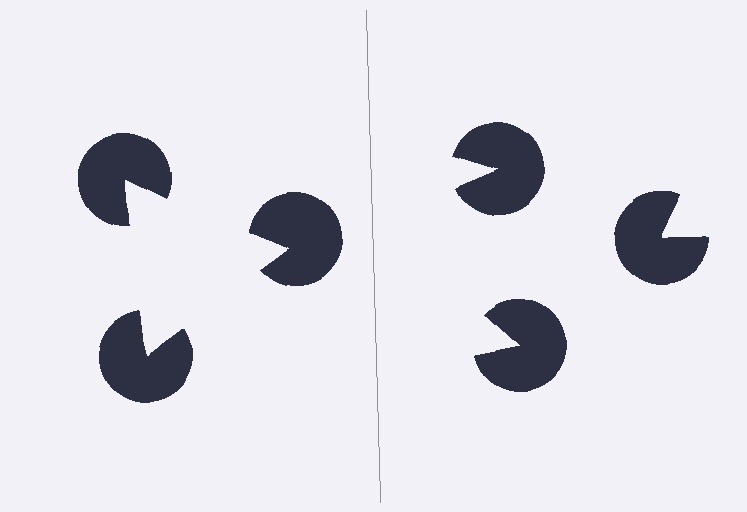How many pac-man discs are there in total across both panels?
6 — 3 on each side.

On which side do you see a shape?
An illusory triangle appears on the left side. On the right side the wedge cuts are rotated, so no coherent shape forms.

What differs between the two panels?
The pac-man discs are positioned identically on both sides; only the wedge orientations differ. On the left they align to a triangle; on the right they are misaligned.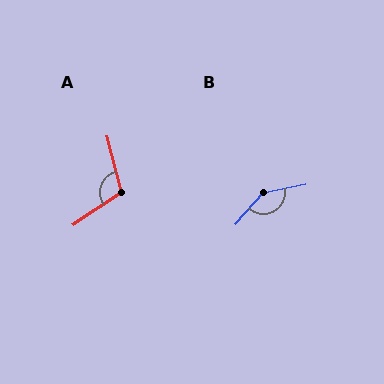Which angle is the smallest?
A, at approximately 110 degrees.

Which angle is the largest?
B, at approximately 144 degrees.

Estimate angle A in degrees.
Approximately 110 degrees.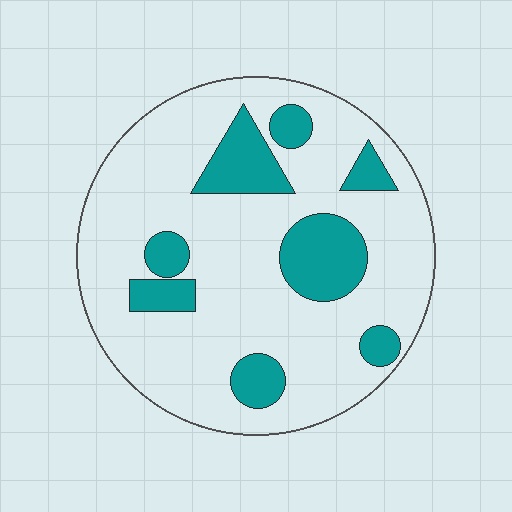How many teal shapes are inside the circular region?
8.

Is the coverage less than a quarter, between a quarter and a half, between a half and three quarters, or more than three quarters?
Less than a quarter.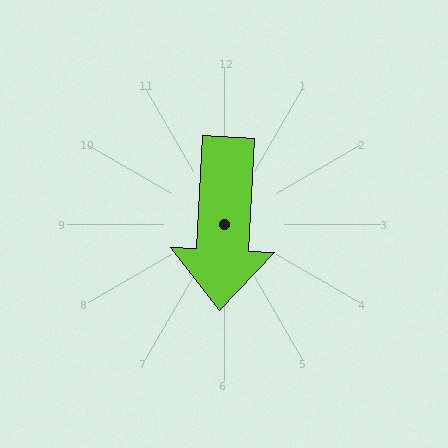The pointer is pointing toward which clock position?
Roughly 6 o'clock.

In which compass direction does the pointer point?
South.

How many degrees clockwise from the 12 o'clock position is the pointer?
Approximately 183 degrees.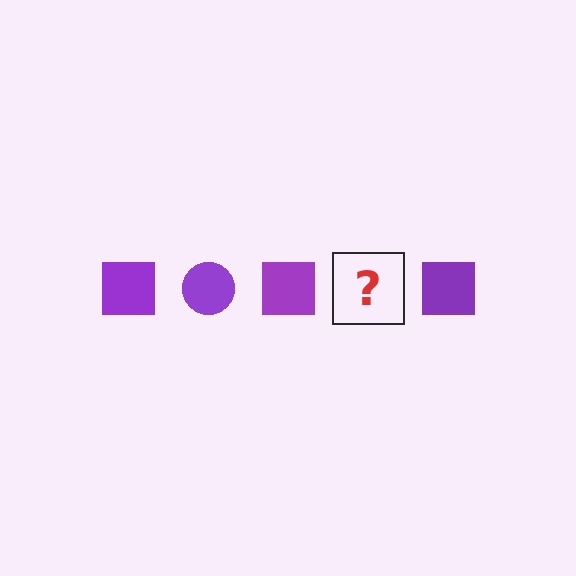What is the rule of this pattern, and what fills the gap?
The rule is that the pattern cycles through square, circle shapes in purple. The gap should be filled with a purple circle.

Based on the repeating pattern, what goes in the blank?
The blank should be a purple circle.